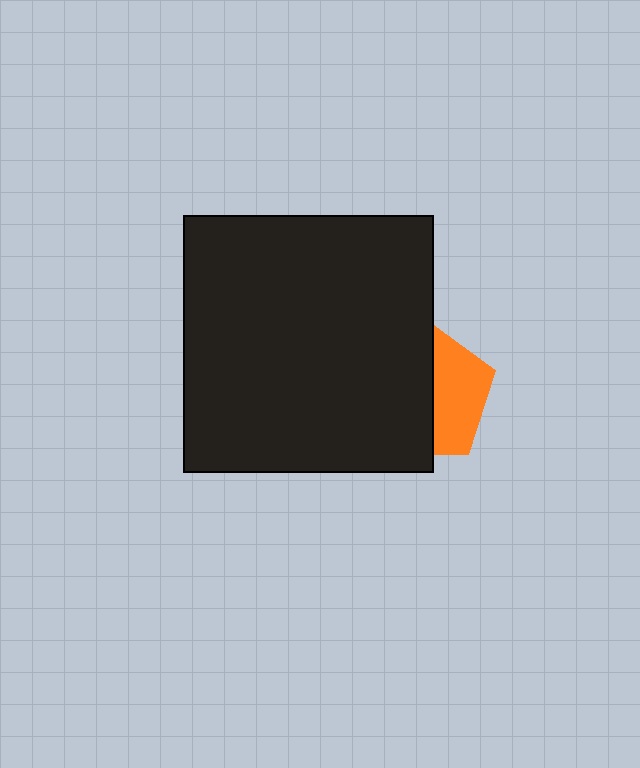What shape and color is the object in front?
The object in front is a black rectangle.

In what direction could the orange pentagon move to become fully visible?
The orange pentagon could move right. That would shift it out from behind the black rectangle entirely.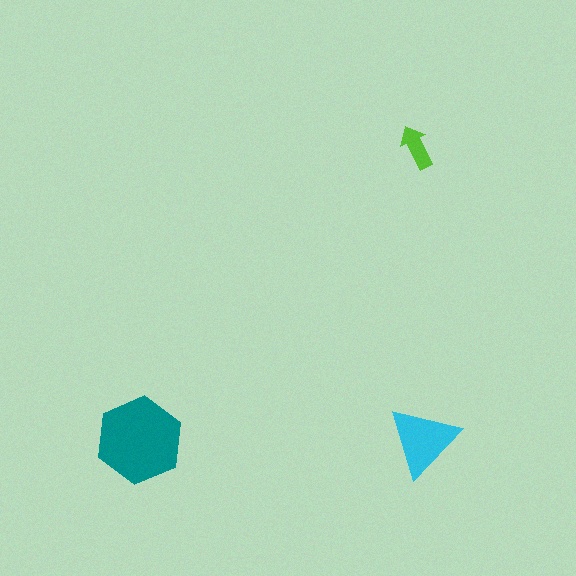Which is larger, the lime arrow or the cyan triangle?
The cyan triangle.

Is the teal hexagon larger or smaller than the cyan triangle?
Larger.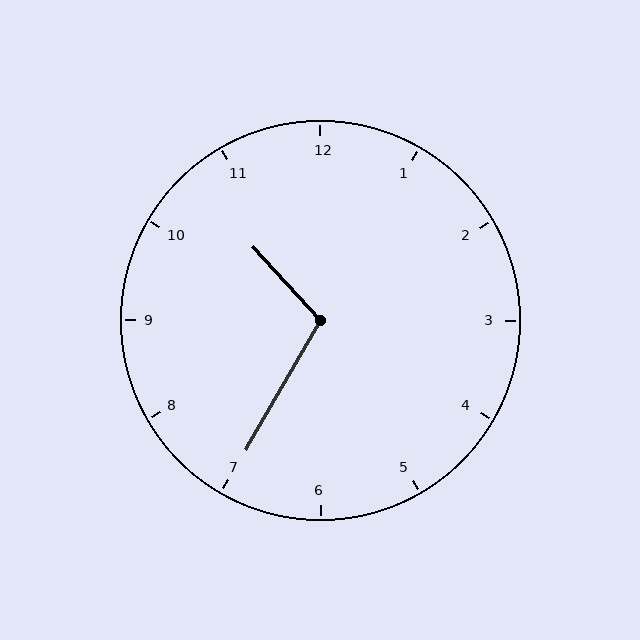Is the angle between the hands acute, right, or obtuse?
It is obtuse.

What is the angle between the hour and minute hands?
Approximately 108 degrees.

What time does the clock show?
10:35.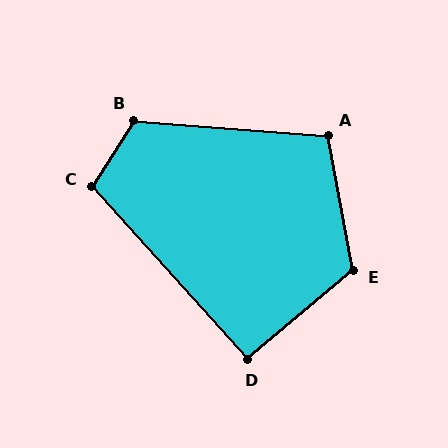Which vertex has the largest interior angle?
E, at approximately 120 degrees.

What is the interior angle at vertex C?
Approximately 106 degrees (obtuse).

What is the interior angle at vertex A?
Approximately 105 degrees (obtuse).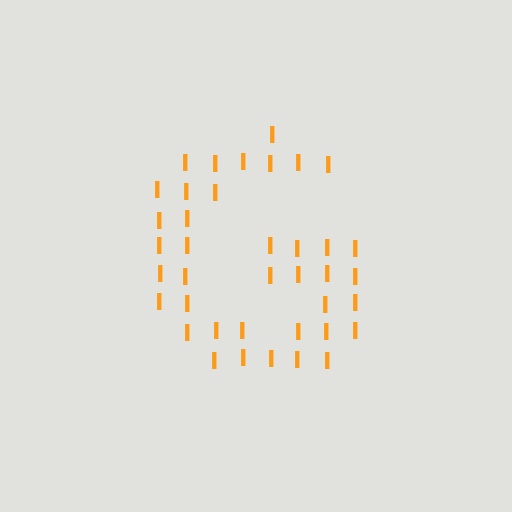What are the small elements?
The small elements are letter I's.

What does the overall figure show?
The overall figure shows the letter G.